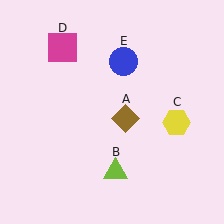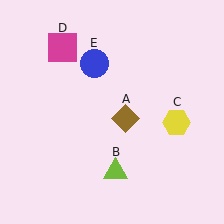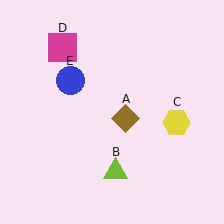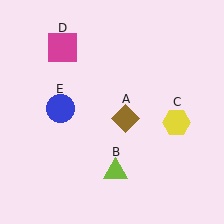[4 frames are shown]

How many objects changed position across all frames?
1 object changed position: blue circle (object E).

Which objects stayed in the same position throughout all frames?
Brown diamond (object A) and lime triangle (object B) and yellow hexagon (object C) and magenta square (object D) remained stationary.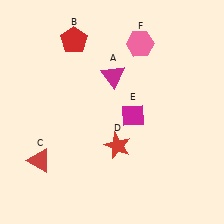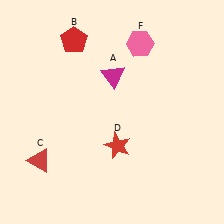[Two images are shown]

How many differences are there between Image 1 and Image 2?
There is 1 difference between the two images.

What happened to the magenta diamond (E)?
The magenta diamond (E) was removed in Image 2. It was in the bottom-right area of Image 1.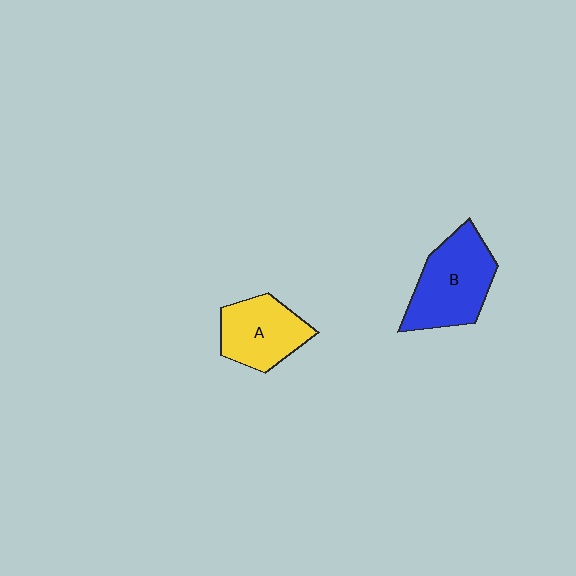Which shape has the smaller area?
Shape A (yellow).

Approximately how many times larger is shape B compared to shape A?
Approximately 1.3 times.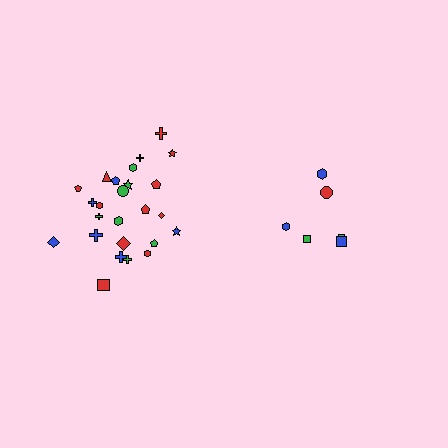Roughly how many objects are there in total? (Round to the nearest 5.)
Roughly 30 objects in total.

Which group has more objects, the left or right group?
The left group.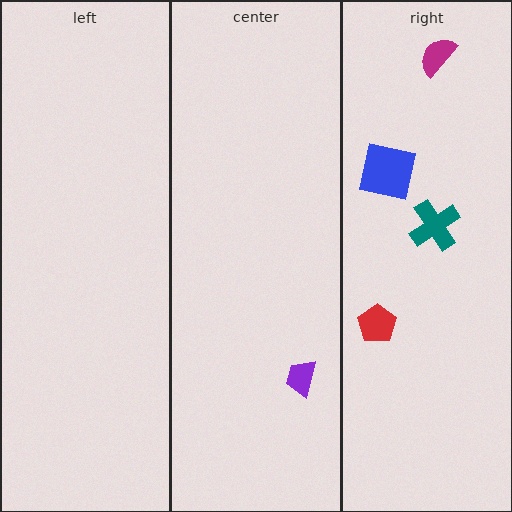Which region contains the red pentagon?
The right region.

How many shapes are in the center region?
1.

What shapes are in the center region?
The purple trapezoid.